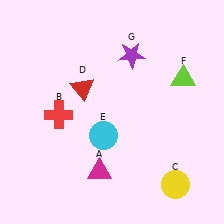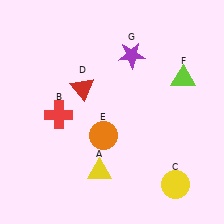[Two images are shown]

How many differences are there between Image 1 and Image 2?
There are 2 differences between the two images.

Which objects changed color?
A changed from magenta to yellow. E changed from cyan to orange.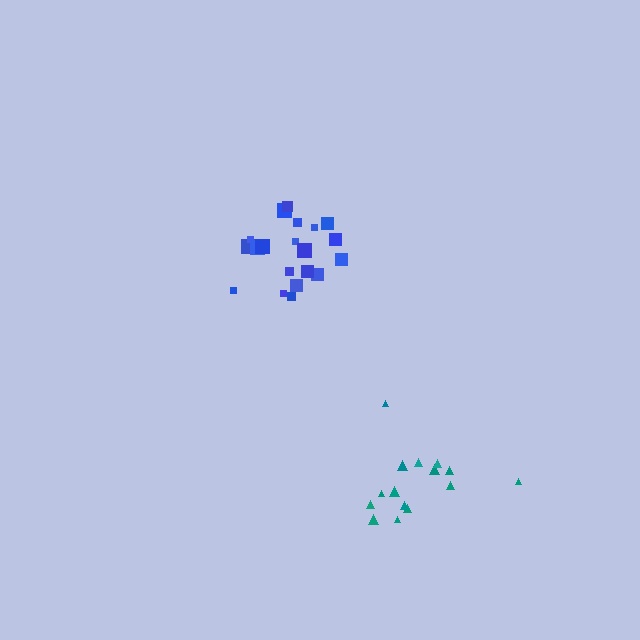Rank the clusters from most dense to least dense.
blue, teal.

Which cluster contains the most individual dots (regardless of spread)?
Blue (21).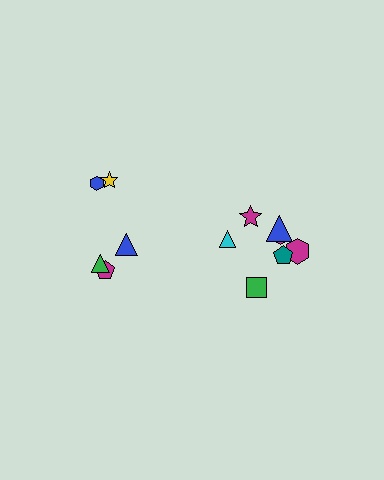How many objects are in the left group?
There are 5 objects.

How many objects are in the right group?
There are 7 objects.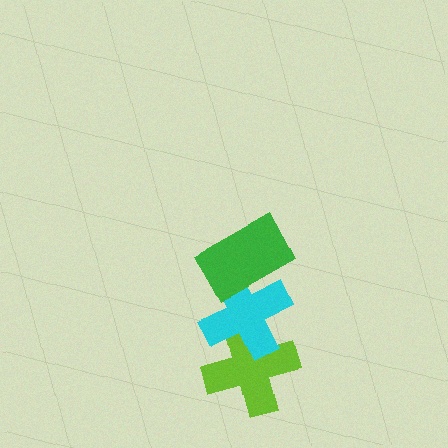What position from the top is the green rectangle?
The green rectangle is 1st from the top.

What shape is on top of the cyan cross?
The green rectangle is on top of the cyan cross.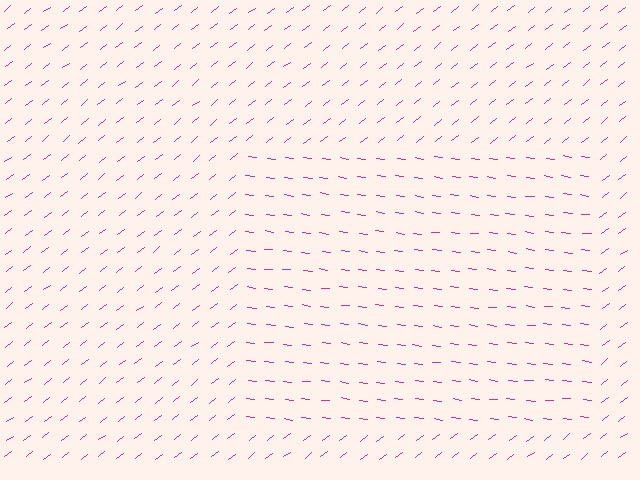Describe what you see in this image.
The image is filled with small magenta line segments. A rectangle region in the image has lines oriented differently from the surrounding lines, creating a visible texture boundary.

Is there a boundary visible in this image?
Yes, there is a texture boundary formed by a change in line orientation.